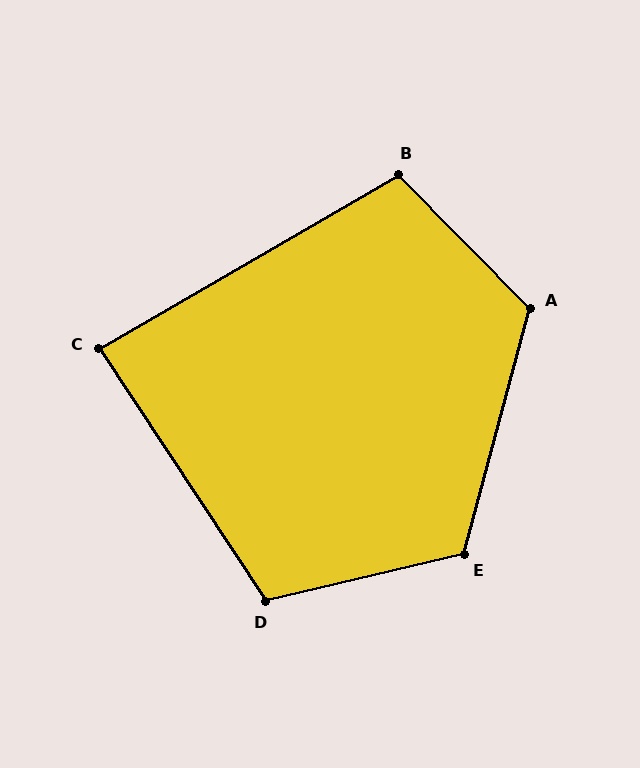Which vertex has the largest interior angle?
A, at approximately 120 degrees.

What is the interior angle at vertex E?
Approximately 118 degrees (obtuse).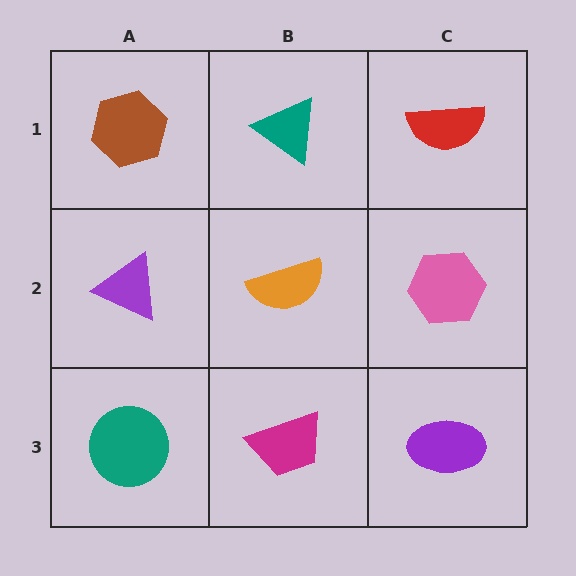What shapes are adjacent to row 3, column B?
An orange semicircle (row 2, column B), a teal circle (row 3, column A), a purple ellipse (row 3, column C).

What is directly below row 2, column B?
A magenta trapezoid.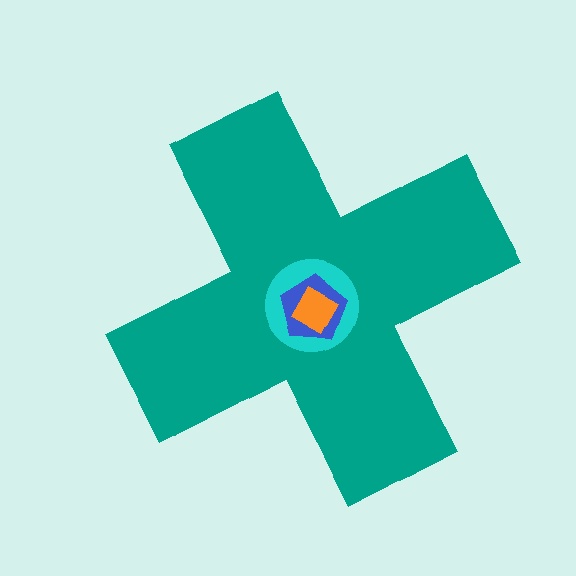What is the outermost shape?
The teal cross.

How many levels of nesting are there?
4.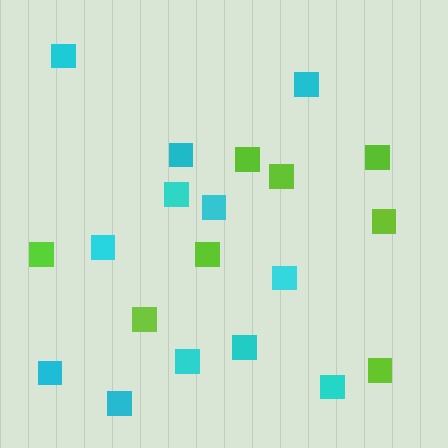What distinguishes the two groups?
There are 2 groups: one group of lime squares (8) and one group of cyan squares (12).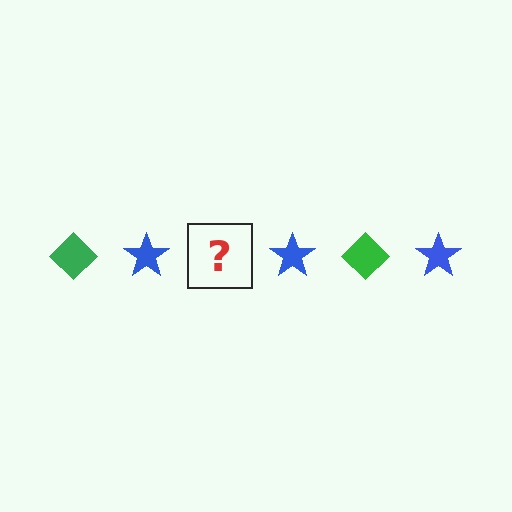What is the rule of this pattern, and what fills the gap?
The rule is that the pattern alternates between green diamond and blue star. The gap should be filled with a green diamond.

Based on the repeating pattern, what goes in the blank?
The blank should be a green diamond.